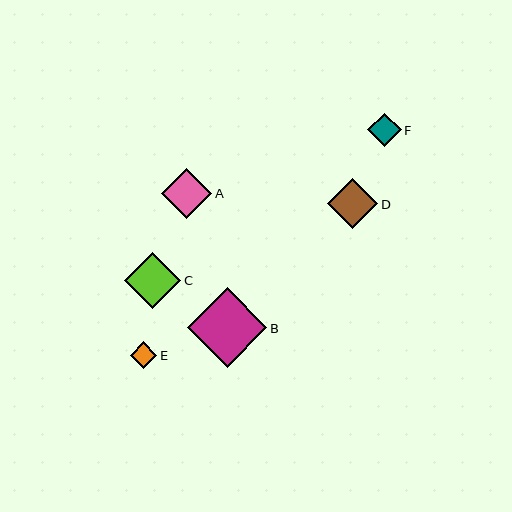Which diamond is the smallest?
Diamond E is the smallest with a size of approximately 26 pixels.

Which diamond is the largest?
Diamond B is the largest with a size of approximately 80 pixels.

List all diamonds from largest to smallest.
From largest to smallest: B, C, D, A, F, E.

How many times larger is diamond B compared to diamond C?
Diamond B is approximately 1.4 times the size of diamond C.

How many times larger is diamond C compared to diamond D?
Diamond C is approximately 1.1 times the size of diamond D.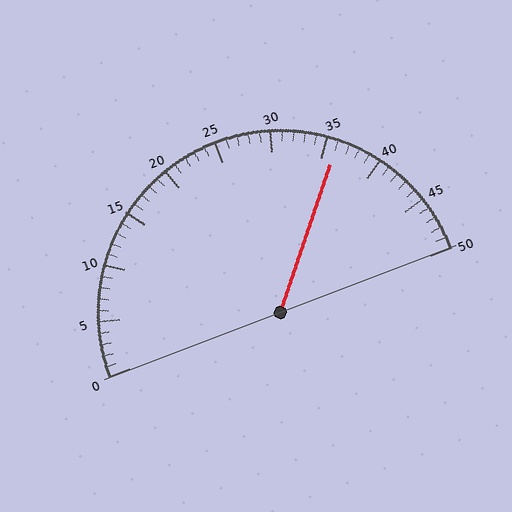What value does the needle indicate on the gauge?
The needle indicates approximately 36.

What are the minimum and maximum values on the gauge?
The gauge ranges from 0 to 50.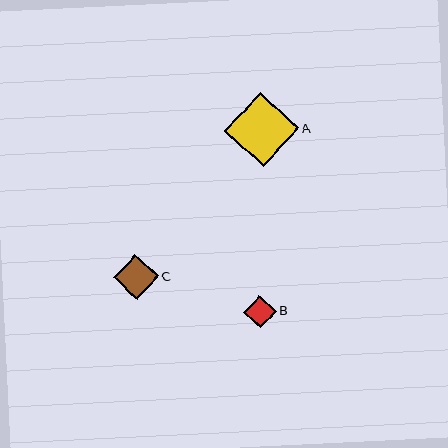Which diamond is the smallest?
Diamond B is the smallest with a size of approximately 32 pixels.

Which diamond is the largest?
Diamond A is the largest with a size of approximately 74 pixels.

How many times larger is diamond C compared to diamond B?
Diamond C is approximately 1.4 times the size of diamond B.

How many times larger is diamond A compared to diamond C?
Diamond A is approximately 1.7 times the size of diamond C.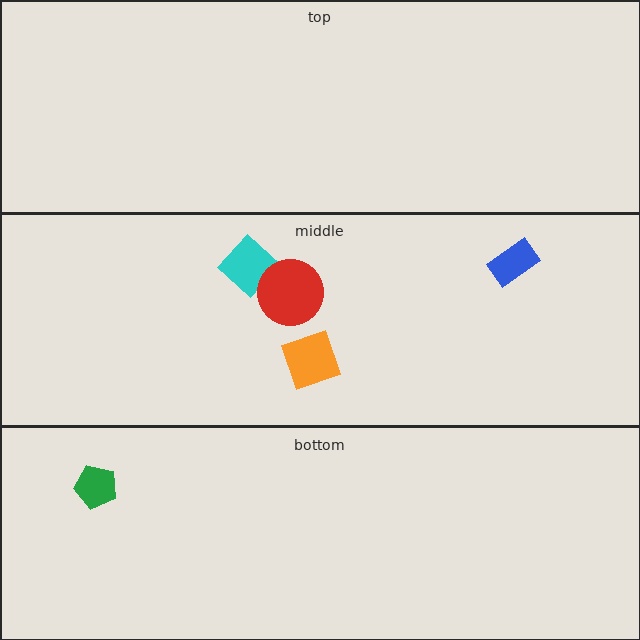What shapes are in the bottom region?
The green pentagon.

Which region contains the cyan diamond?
The middle region.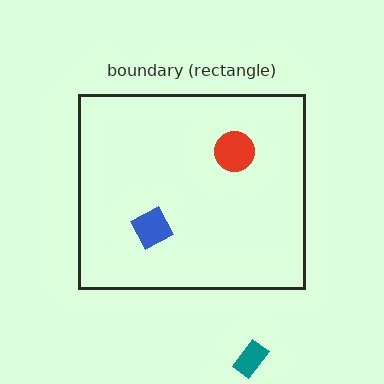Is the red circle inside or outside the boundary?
Inside.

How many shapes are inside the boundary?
2 inside, 1 outside.